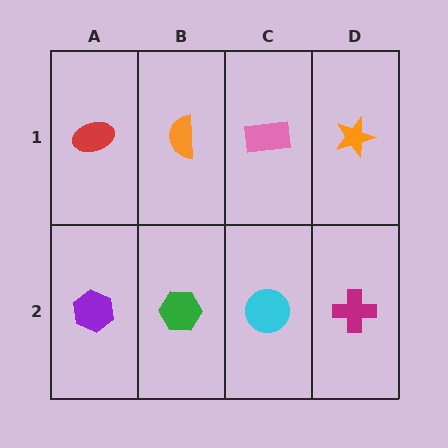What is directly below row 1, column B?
A green hexagon.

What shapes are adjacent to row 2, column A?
A red ellipse (row 1, column A), a green hexagon (row 2, column B).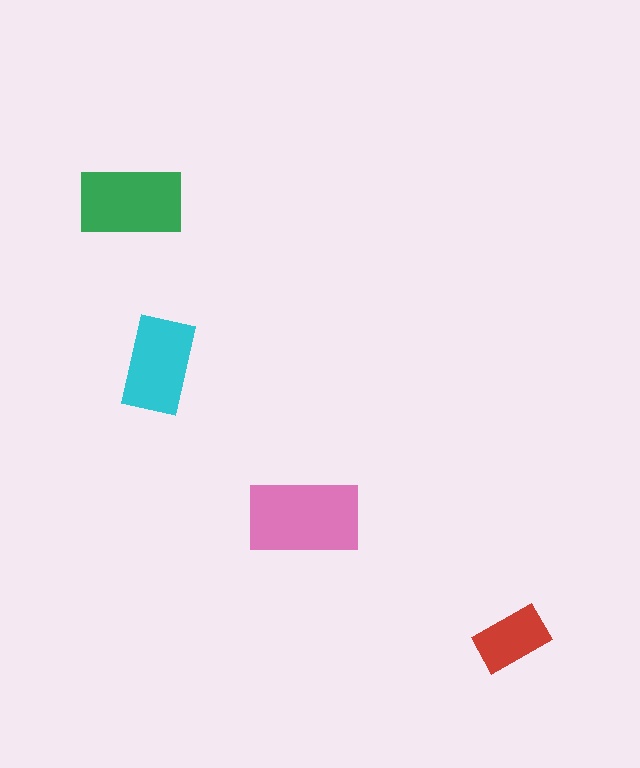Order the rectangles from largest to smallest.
the pink one, the green one, the cyan one, the red one.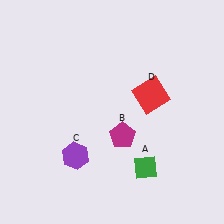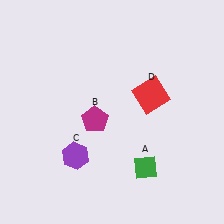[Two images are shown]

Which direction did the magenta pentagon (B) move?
The magenta pentagon (B) moved left.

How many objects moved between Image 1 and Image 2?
1 object moved between the two images.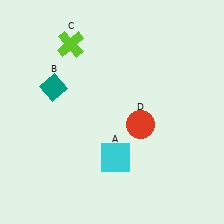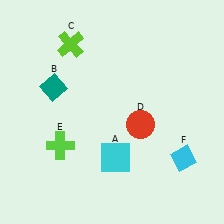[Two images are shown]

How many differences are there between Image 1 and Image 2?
There are 2 differences between the two images.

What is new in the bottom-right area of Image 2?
A cyan diamond (F) was added in the bottom-right area of Image 2.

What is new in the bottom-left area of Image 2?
A lime cross (E) was added in the bottom-left area of Image 2.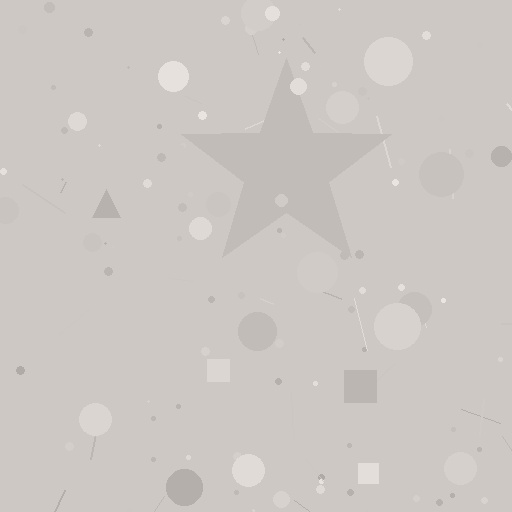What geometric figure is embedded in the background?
A star is embedded in the background.